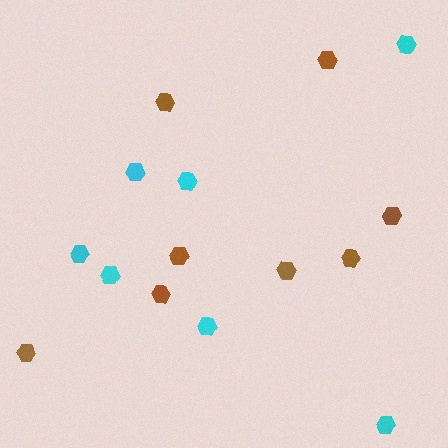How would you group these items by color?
There are 2 groups: one group of cyan hexagons (7) and one group of brown hexagons (8).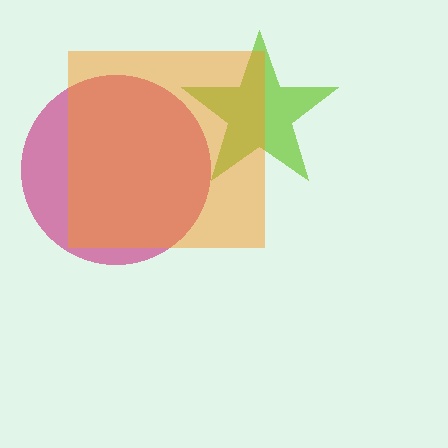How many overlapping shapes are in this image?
There are 3 overlapping shapes in the image.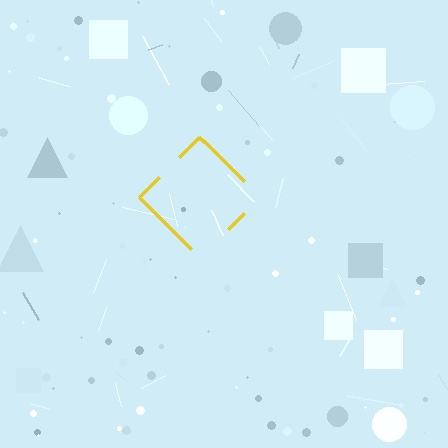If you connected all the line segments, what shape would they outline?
They would outline a diamond.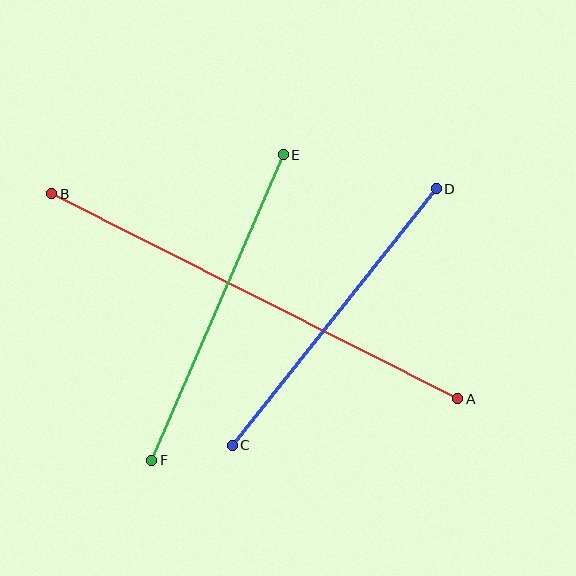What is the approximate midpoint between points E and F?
The midpoint is at approximately (217, 307) pixels.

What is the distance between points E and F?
The distance is approximately 333 pixels.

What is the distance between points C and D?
The distance is approximately 328 pixels.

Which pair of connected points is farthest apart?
Points A and B are farthest apart.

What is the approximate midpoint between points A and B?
The midpoint is at approximately (255, 296) pixels.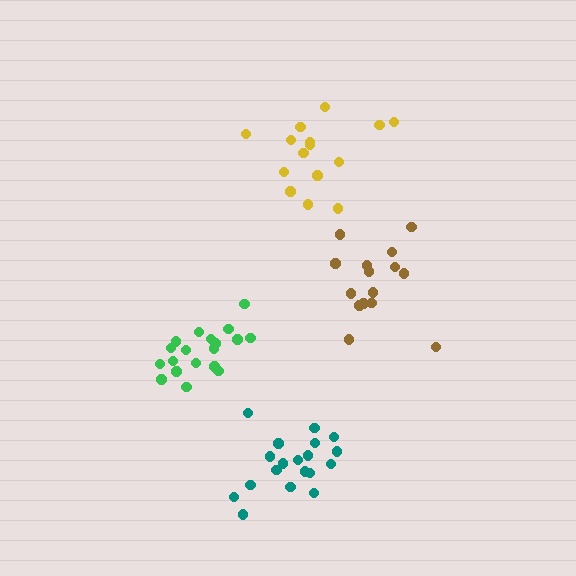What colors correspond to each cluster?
The clusters are colored: brown, yellow, green, teal.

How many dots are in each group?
Group 1: 15 dots, Group 2: 15 dots, Group 3: 19 dots, Group 4: 19 dots (68 total).